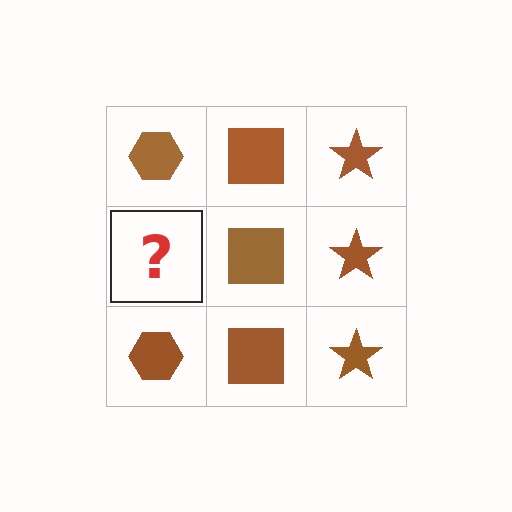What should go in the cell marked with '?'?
The missing cell should contain a brown hexagon.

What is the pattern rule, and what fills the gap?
The rule is that each column has a consistent shape. The gap should be filled with a brown hexagon.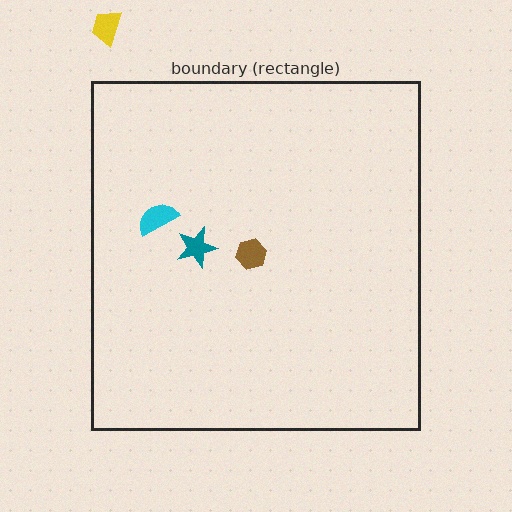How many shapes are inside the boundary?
3 inside, 1 outside.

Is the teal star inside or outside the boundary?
Inside.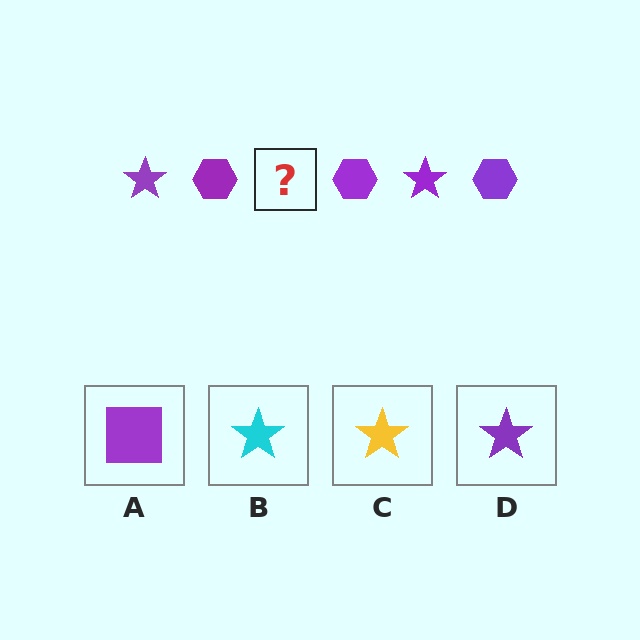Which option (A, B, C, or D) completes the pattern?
D.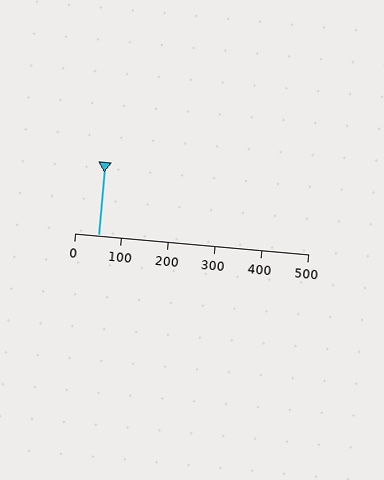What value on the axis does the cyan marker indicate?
The marker indicates approximately 50.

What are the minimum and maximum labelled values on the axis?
The axis runs from 0 to 500.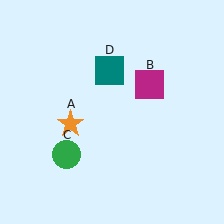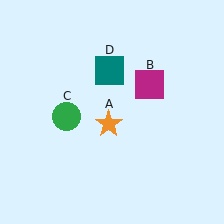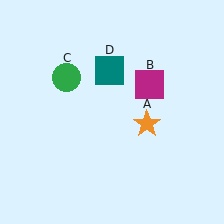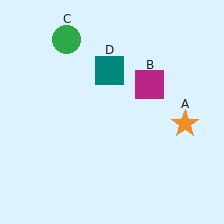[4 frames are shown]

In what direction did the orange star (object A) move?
The orange star (object A) moved right.